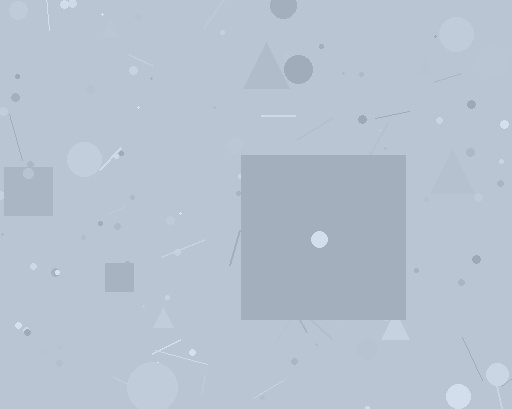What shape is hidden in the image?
A square is hidden in the image.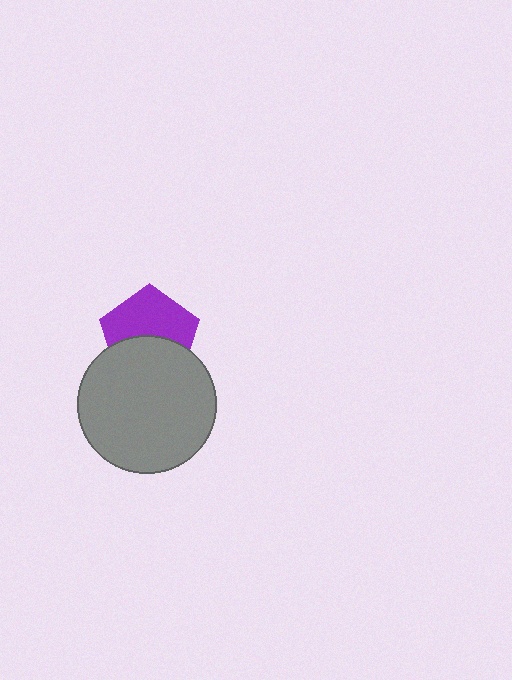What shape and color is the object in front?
The object in front is a gray circle.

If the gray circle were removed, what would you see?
You would see the complete purple pentagon.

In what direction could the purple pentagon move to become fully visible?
The purple pentagon could move up. That would shift it out from behind the gray circle entirely.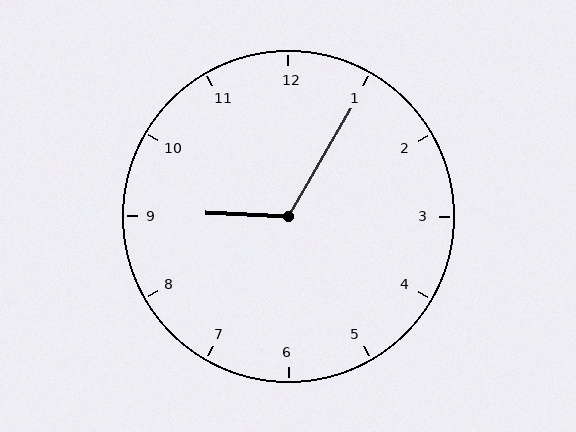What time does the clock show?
9:05.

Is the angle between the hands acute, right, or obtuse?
It is obtuse.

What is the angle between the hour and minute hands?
Approximately 118 degrees.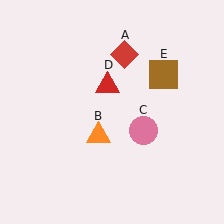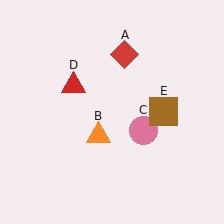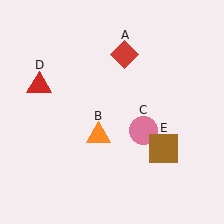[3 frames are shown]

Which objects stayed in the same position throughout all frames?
Red diamond (object A) and orange triangle (object B) and pink circle (object C) remained stationary.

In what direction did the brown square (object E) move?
The brown square (object E) moved down.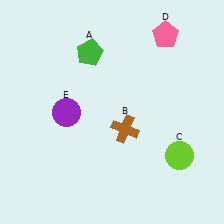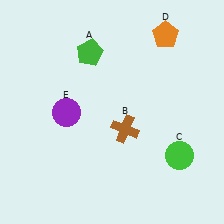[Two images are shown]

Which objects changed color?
C changed from lime to green. D changed from pink to orange.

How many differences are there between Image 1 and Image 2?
There are 2 differences between the two images.